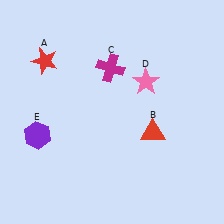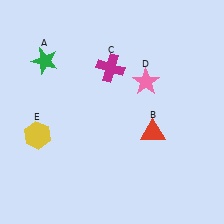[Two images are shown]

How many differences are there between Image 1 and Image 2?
There are 2 differences between the two images.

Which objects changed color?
A changed from red to green. E changed from purple to yellow.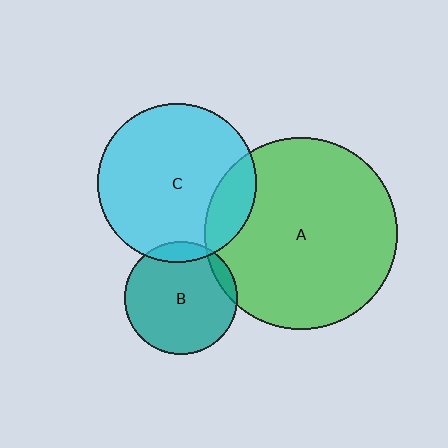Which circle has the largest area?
Circle A (green).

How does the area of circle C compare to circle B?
Approximately 2.0 times.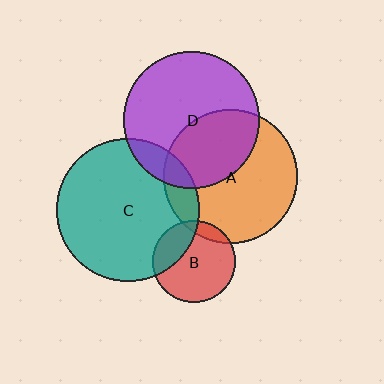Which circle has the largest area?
Circle C (teal).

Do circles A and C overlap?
Yes.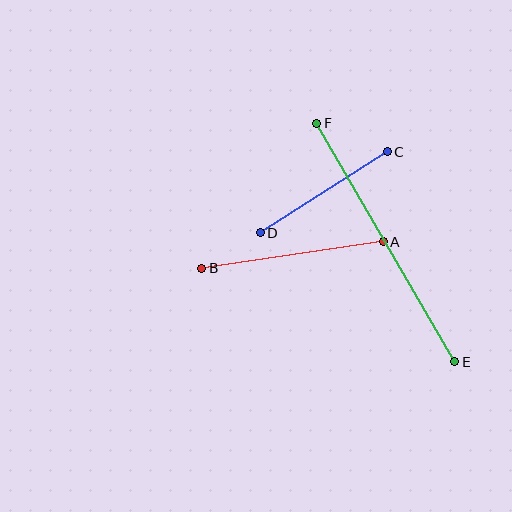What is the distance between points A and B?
The distance is approximately 183 pixels.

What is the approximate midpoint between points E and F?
The midpoint is at approximately (386, 243) pixels.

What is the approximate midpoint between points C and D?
The midpoint is at approximately (324, 192) pixels.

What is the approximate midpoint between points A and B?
The midpoint is at approximately (293, 255) pixels.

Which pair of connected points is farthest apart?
Points E and F are farthest apart.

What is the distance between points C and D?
The distance is approximately 151 pixels.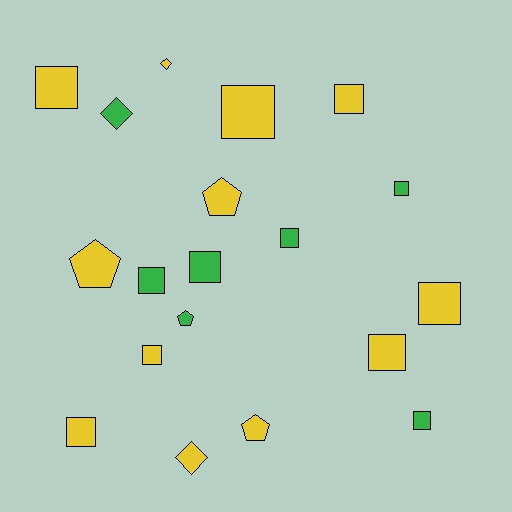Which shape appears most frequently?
Square, with 12 objects.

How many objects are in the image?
There are 19 objects.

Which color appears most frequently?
Yellow, with 12 objects.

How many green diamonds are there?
There is 1 green diamond.